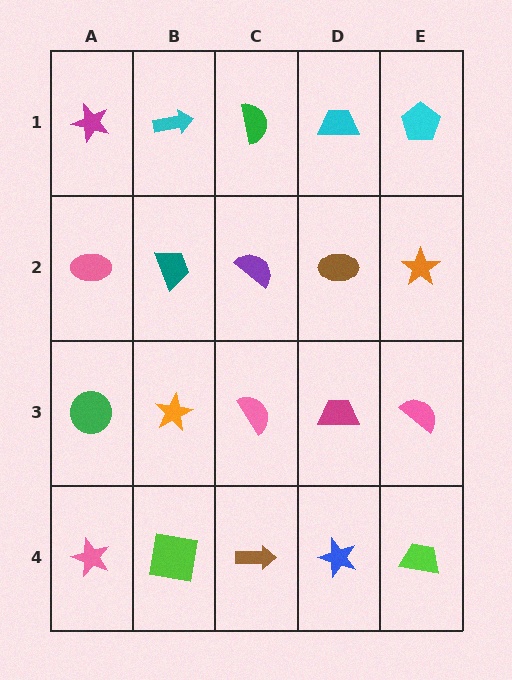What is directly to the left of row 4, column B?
A pink star.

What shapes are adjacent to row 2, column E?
A cyan pentagon (row 1, column E), a pink semicircle (row 3, column E), a brown ellipse (row 2, column D).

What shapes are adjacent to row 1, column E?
An orange star (row 2, column E), a cyan trapezoid (row 1, column D).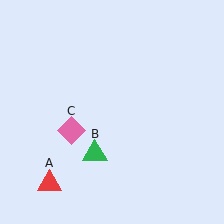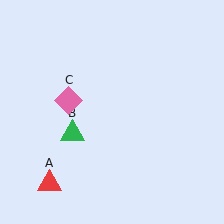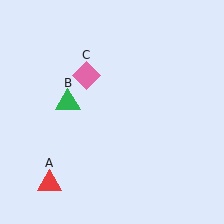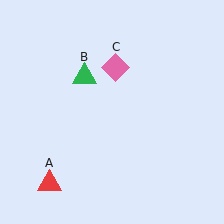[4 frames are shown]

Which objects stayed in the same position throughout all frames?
Red triangle (object A) remained stationary.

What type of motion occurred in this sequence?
The green triangle (object B), pink diamond (object C) rotated clockwise around the center of the scene.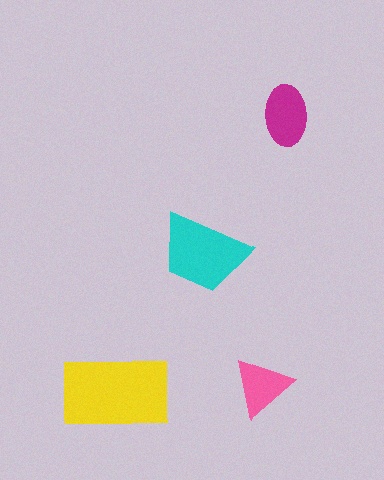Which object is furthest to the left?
The yellow rectangle is leftmost.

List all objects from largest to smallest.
The yellow rectangle, the cyan trapezoid, the magenta ellipse, the pink triangle.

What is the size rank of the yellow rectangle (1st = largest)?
1st.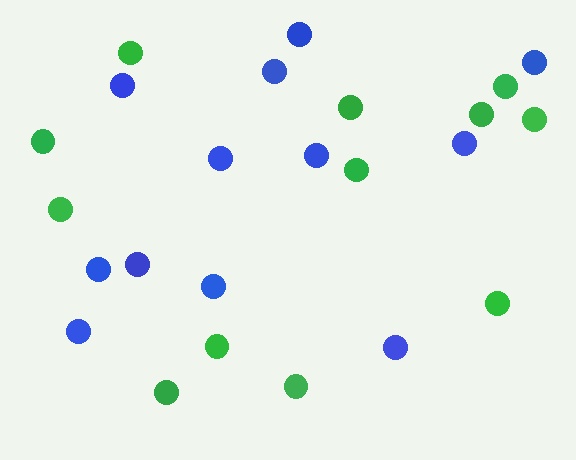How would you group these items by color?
There are 2 groups: one group of green circles (12) and one group of blue circles (12).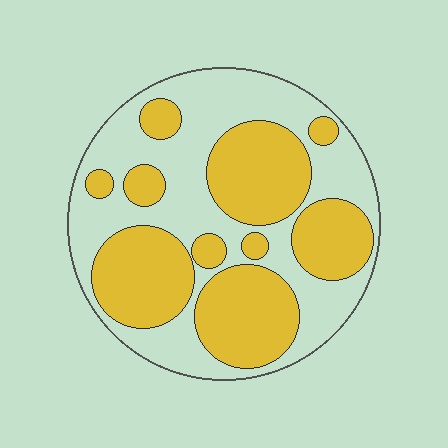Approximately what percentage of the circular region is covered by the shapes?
Approximately 50%.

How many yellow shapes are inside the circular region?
10.